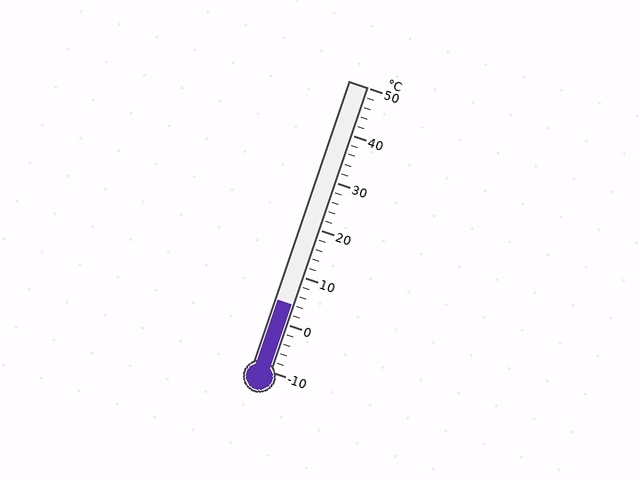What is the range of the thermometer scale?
The thermometer scale ranges from -10°C to 50°C.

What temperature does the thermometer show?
The thermometer shows approximately 4°C.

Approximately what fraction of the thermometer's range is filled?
The thermometer is filled to approximately 25% of its range.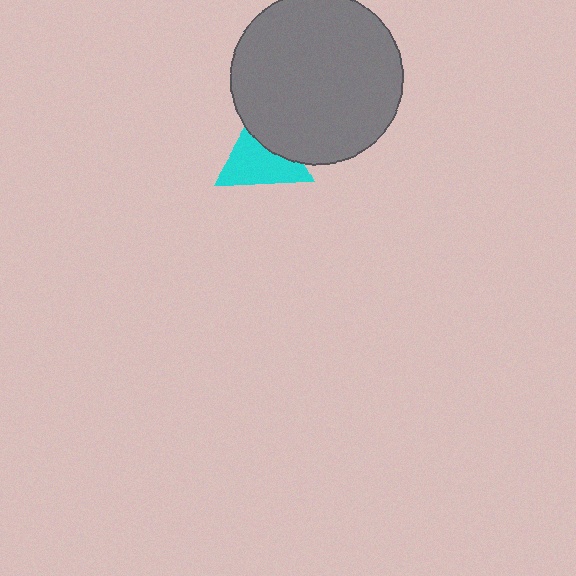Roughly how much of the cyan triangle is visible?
Most of it is visible (roughly 65%).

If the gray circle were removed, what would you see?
You would see the complete cyan triangle.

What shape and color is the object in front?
The object in front is a gray circle.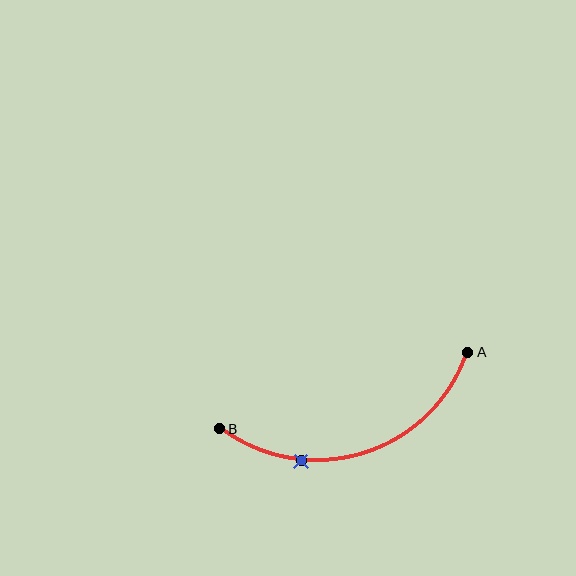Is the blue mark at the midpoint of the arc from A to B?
No. The blue mark lies on the arc but is closer to endpoint B. The arc midpoint would be at the point on the curve equidistant along the arc from both A and B.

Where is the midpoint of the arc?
The arc midpoint is the point on the curve farthest from the straight line joining A and B. It sits below that line.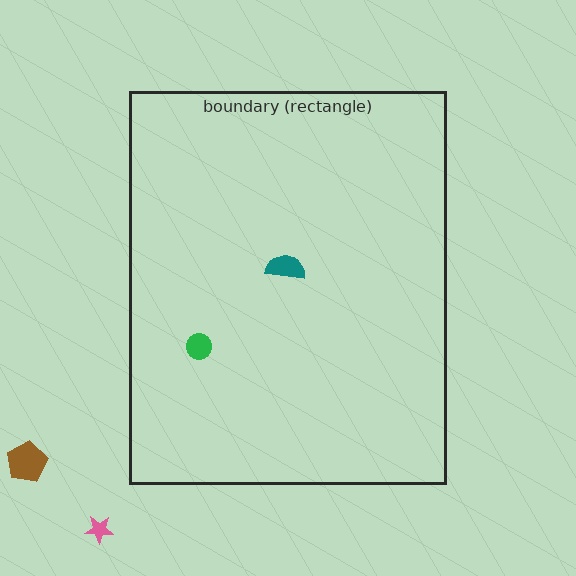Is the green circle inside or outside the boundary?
Inside.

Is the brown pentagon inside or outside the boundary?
Outside.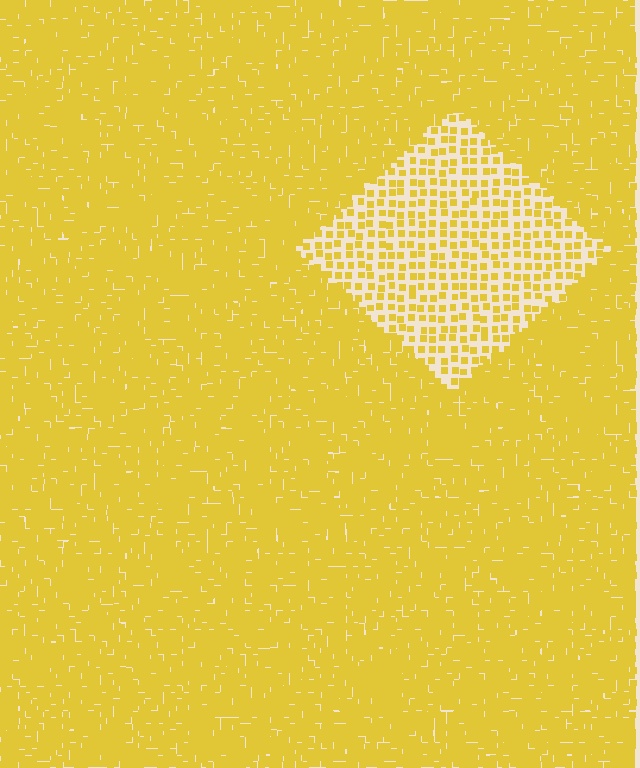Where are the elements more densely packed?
The elements are more densely packed outside the diamond boundary.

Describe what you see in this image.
The image contains small yellow elements arranged at two different densities. A diamond-shaped region is visible where the elements are less densely packed than the surrounding area.